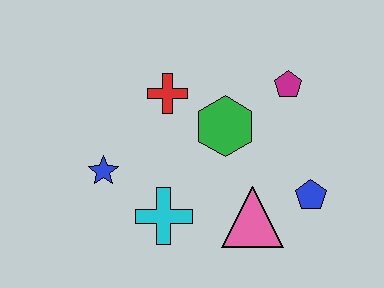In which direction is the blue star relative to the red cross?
The blue star is below the red cross.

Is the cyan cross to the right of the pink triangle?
No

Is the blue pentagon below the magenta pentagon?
Yes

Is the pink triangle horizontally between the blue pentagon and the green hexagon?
Yes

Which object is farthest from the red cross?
The blue pentagon is farthest from the red cross.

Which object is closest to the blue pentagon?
The pink triangle is closest to the blue pentagon.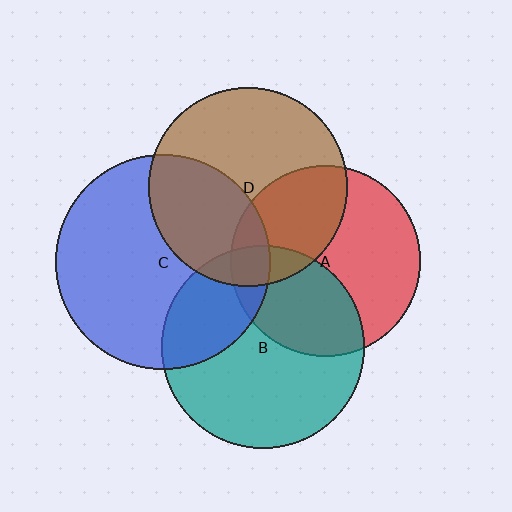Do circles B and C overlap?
Yes.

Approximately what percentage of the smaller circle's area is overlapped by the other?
Approximately 25%.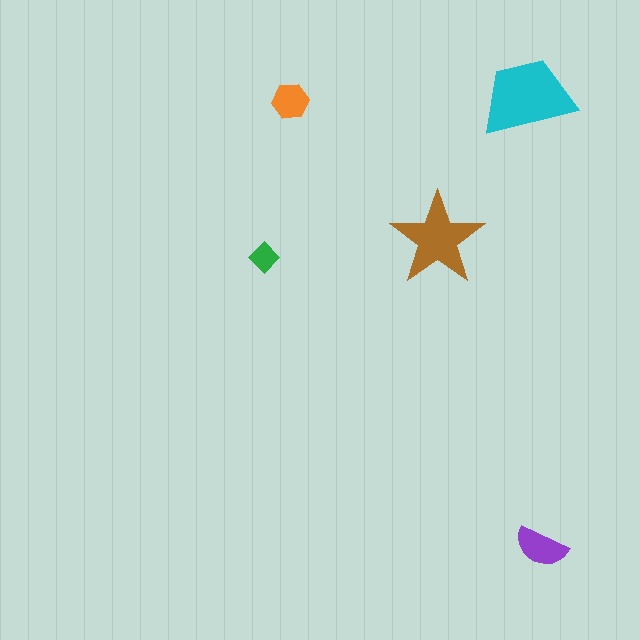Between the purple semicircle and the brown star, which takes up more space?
The brown star.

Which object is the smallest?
The green diamond.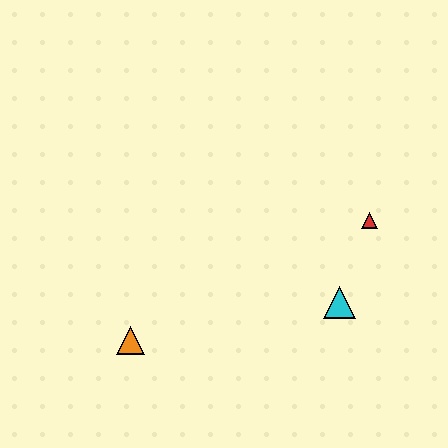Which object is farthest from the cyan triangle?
The orange triangle is farthest from the cyan triangle.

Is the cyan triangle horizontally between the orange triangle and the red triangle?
Yes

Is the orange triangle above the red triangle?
No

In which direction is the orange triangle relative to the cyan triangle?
The orange triangle is to the left of the cyan triangle.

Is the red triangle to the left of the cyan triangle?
No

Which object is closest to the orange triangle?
The cyan triangle is closest to the orange triangle.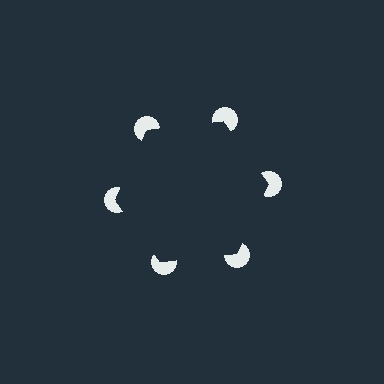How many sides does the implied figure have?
6 sides.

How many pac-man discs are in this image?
There are 6 — one at each vertex of the illusory hexagon.